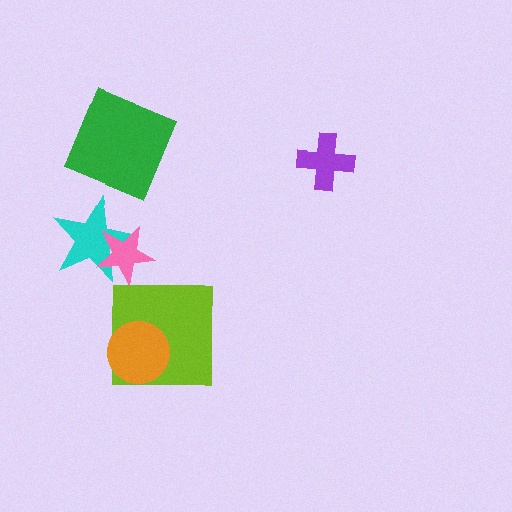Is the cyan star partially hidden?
Yes, it is partially covered by another shape.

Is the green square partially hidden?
No, no other shape covers it.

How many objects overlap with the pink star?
1 object overlaps with the pink star.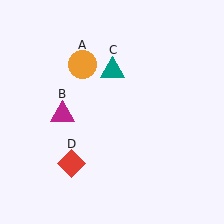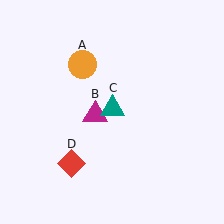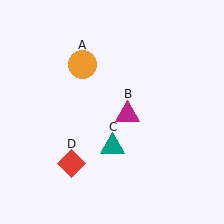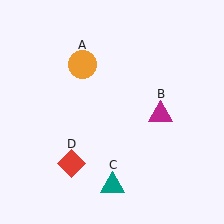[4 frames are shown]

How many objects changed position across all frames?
2 objects changed position: magenta triangle (object B), teal triangle (object C).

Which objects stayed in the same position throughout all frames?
Orange circle (object A) and red diamond (object D) remained stationary.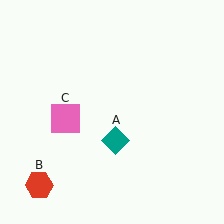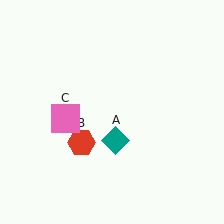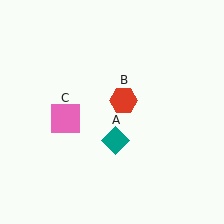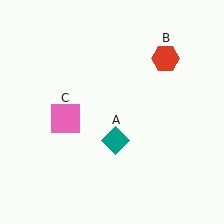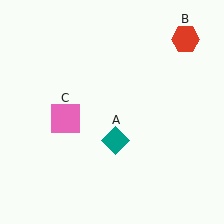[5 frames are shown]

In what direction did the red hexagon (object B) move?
The red hexagon (object B) moved up and to the right.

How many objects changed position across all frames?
1 object changed position: red hexagon (object B).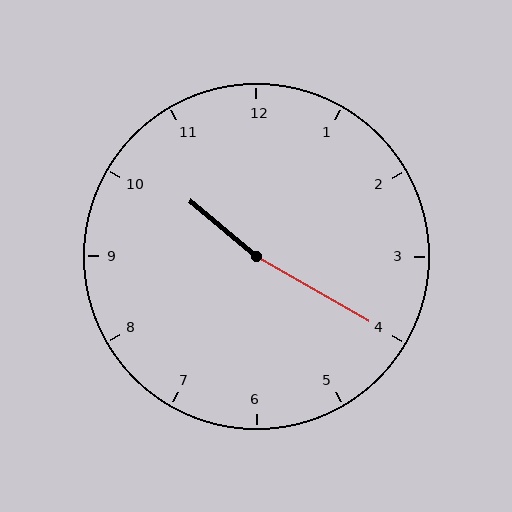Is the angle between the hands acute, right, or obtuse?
It is obtuse.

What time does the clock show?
10:20.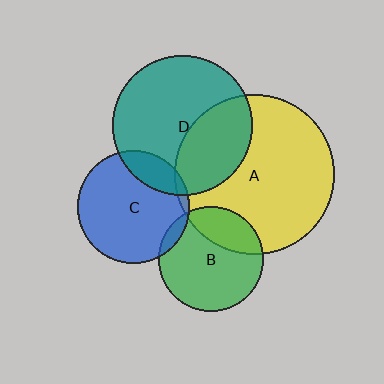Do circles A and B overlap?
Yes.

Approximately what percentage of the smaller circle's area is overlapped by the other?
Approximately 25%.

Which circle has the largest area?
Circle A (yellow).